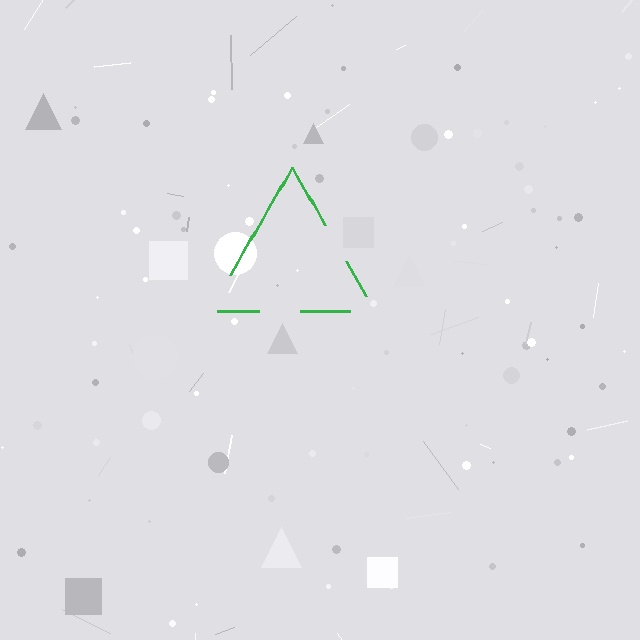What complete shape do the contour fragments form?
The contour fragments form a triangle.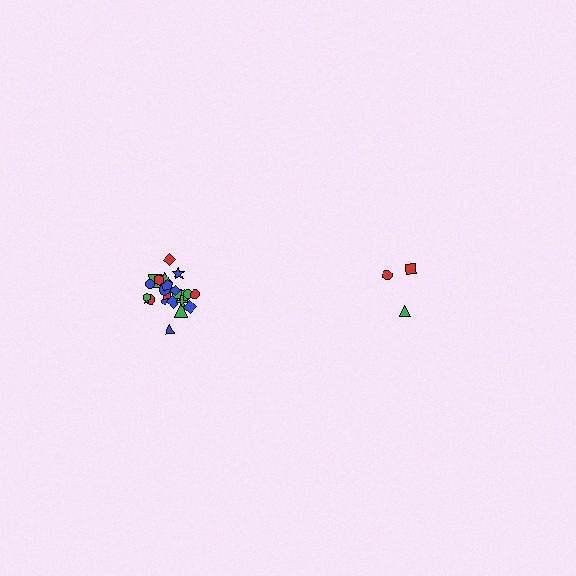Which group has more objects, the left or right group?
The left group.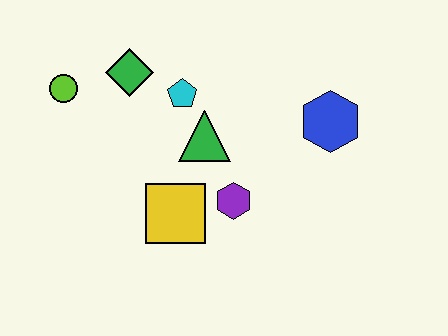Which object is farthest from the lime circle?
The blue hexagon is farthest from the lime circle.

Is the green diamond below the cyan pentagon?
No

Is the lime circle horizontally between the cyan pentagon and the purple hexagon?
No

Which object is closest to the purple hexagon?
The yellow square is closest to the purple hexagon.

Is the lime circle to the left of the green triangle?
Yes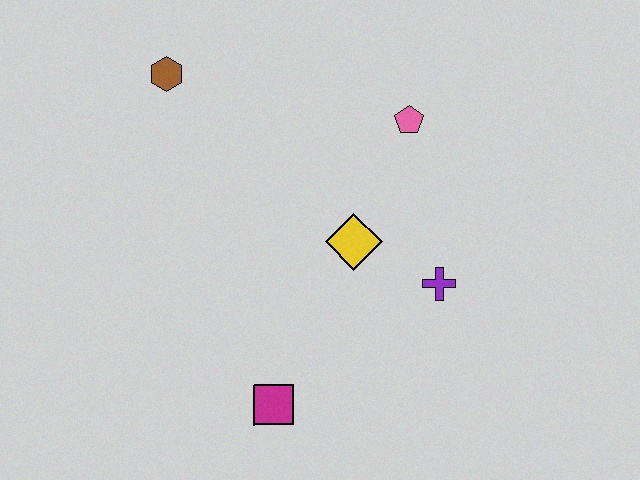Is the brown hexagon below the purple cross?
No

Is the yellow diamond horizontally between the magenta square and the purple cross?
Yes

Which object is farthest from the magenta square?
The brown hexagon is farthest from the magenta square.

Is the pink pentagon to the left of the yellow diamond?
No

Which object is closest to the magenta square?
The yellow diamond is closest to the magenta square.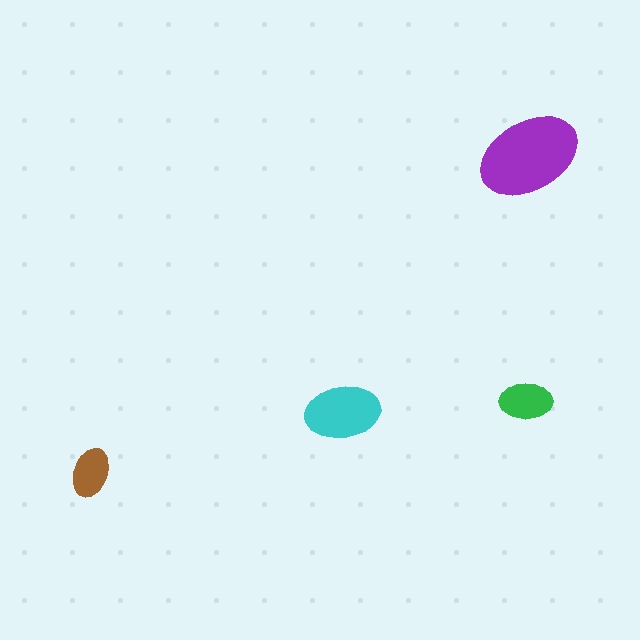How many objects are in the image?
There are 4 objects in the image.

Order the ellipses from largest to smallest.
the purple one, the cyan one, the green one, the brown one.